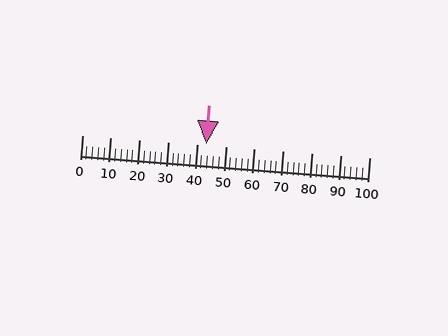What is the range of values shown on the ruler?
The ruler shows values from 0 to 100.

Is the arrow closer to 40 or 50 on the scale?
The arrow is closer to 40.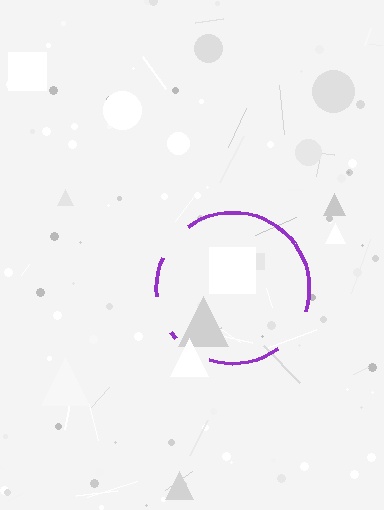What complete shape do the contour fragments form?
The contour fragments form a circle.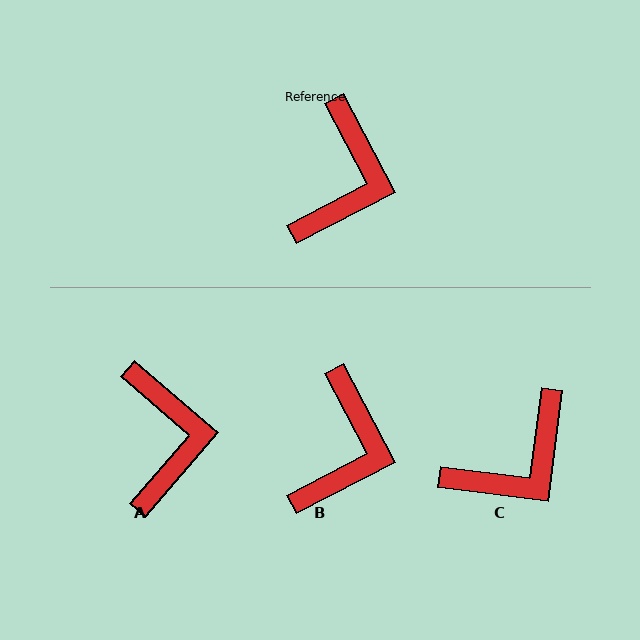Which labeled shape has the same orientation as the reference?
B.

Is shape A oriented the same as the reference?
No, it is off by about 22 degrees.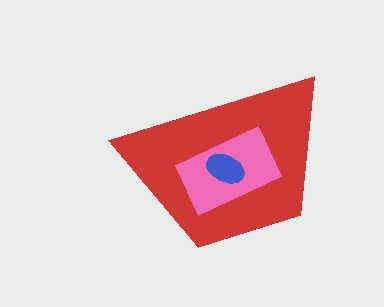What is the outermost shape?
The red trapezoid.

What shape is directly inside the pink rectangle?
The blue ellipse.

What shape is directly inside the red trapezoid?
The pink rectangle.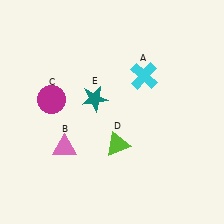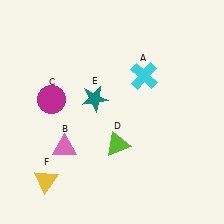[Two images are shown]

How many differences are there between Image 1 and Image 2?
There is 1 difference between the two images.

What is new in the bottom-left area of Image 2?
A yellow triangle (F) was added in the bottom-left area of Image 2.